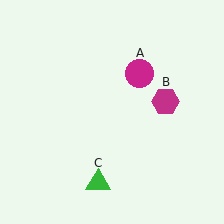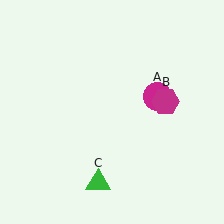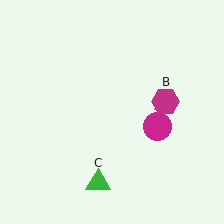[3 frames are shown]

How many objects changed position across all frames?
1 object changed position: magenta circle (object A).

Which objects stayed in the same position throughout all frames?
Magenta hexagon (object B) and green triangle (object C) remained stationary.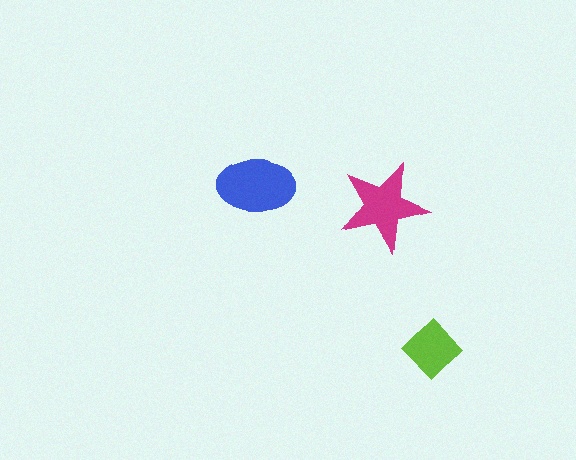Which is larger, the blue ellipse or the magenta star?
The blue ellipse.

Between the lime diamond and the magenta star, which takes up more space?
The magenta star.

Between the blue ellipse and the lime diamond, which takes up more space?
The blue ellipse.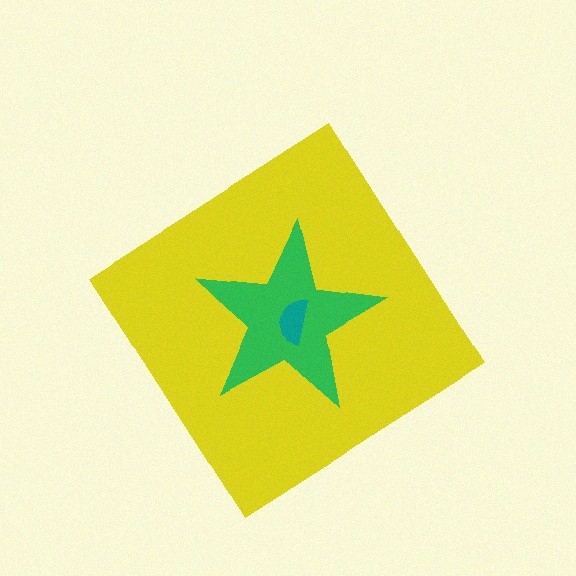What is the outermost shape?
The yellow diamond.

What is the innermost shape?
The teal semicircle.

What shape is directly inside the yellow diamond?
The green star.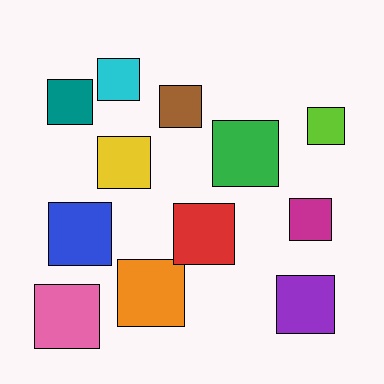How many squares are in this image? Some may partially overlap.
There are 12 squares.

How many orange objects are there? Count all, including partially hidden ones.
There is 1 orange object.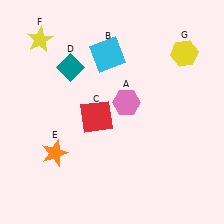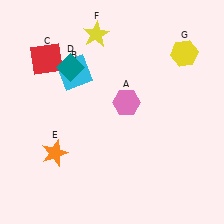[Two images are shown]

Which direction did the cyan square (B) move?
The cyan square (B) moved left.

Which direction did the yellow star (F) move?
The yellow star (F) moved right.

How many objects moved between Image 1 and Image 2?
3 objects moved between the two images.